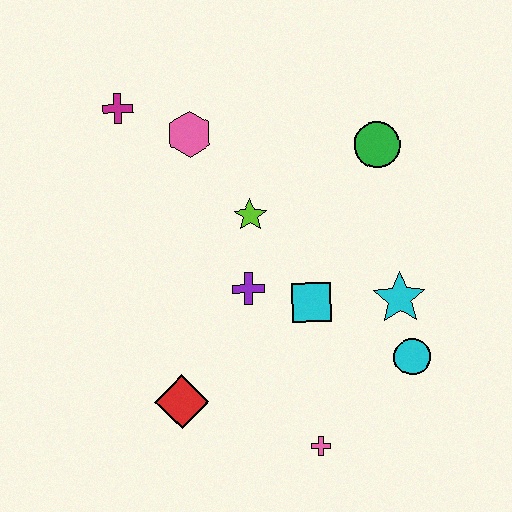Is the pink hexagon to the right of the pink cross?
No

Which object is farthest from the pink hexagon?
The pink cross is farthest from the pink hexagon.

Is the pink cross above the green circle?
No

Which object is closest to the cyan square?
The purple cross is closest to the cyan square.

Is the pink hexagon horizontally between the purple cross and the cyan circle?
No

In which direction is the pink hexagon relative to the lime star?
The pink hexagon is above the lime star.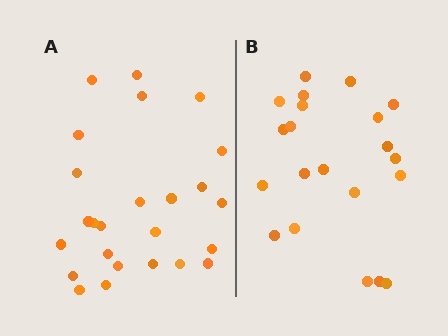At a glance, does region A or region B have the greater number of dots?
Region A (the left region) has more dots.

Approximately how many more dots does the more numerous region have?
Region A has about 4 more dots than region B.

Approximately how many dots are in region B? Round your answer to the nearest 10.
About 20 dots. (The exact count is 21, which rounds to 20.)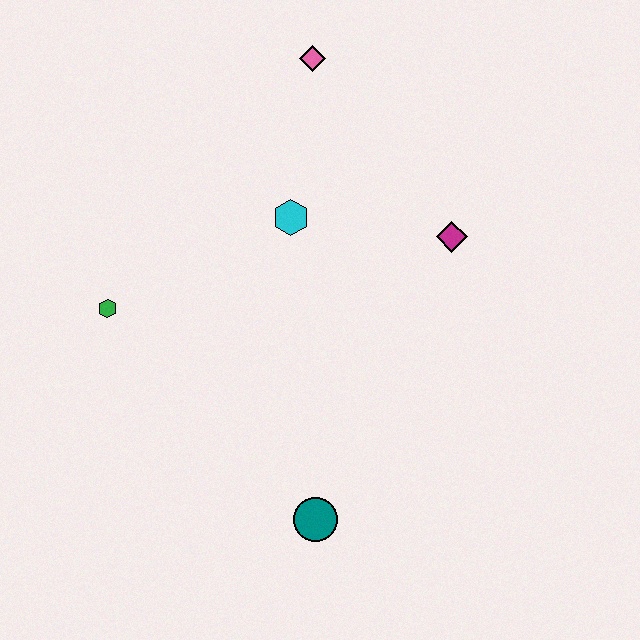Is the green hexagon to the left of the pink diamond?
Yes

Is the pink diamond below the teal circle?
No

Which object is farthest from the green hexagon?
The magenta diamond is farthest from the green hexagon.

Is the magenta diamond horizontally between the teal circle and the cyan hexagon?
No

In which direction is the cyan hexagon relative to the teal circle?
The cyan hexagon is above the teal circle.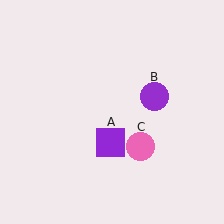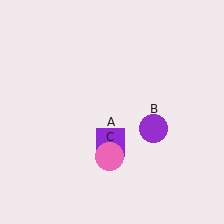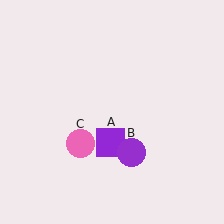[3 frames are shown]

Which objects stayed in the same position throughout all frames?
Purple square (object A) remained stationary.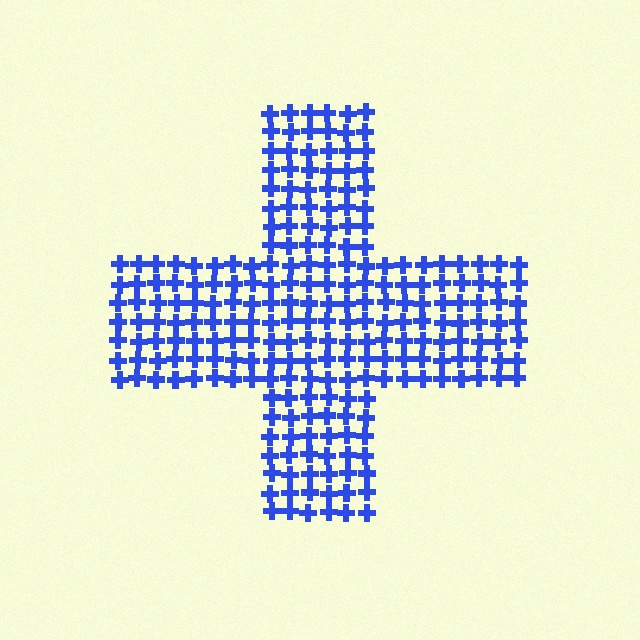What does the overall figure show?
The overall figure shows a cross.